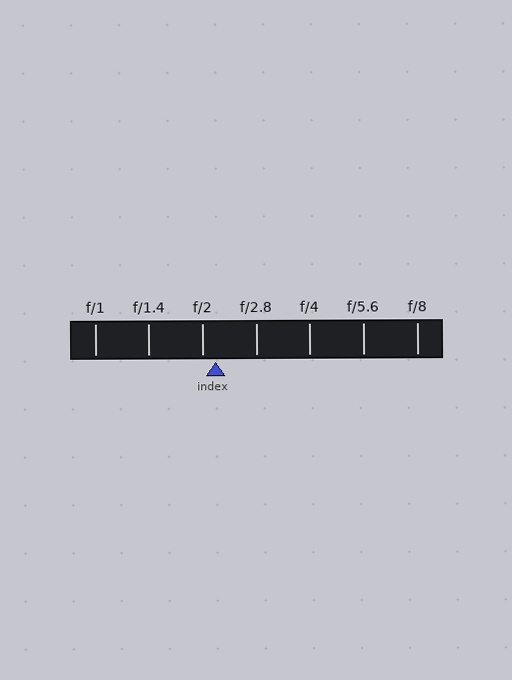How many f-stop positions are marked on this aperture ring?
There are 7 f-stop positions marked.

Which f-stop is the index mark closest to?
The index mark is closest to f/2.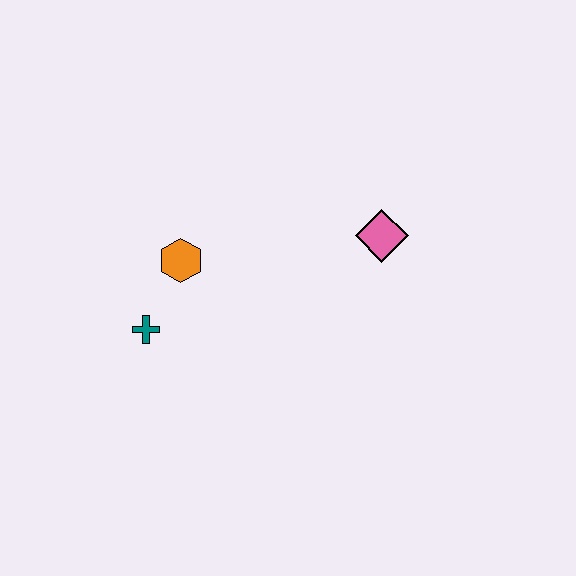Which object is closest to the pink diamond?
The orange hexagon is closest to the pink diamond.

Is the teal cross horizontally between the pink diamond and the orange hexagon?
No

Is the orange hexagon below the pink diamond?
Yes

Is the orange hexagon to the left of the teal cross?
No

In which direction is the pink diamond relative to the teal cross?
The pink diamond is to the right of the teal cross.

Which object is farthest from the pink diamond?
The teal cross is farthest from the pink diamond.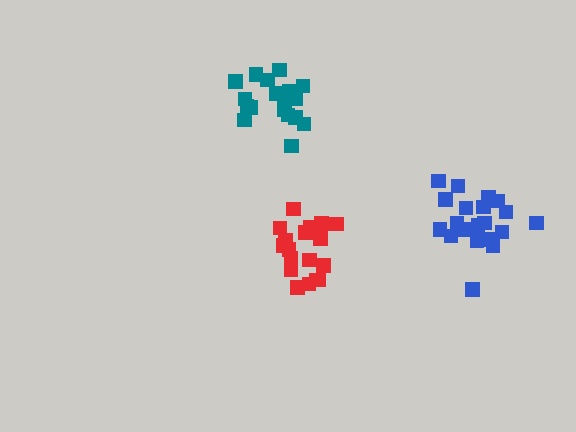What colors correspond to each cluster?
The clusters are colored: teal, red, blue.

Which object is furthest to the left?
The teal cluster is leftmost.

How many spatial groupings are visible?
There are 3 spatial groupings.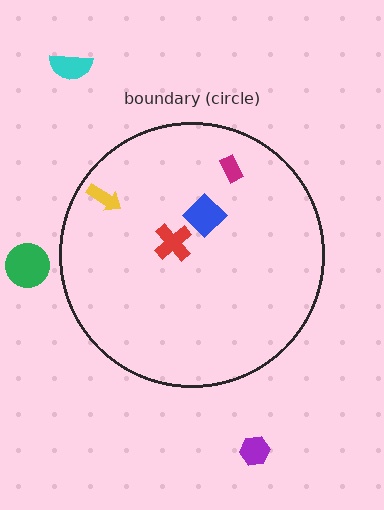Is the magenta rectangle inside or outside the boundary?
Inside.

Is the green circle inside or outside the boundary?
Outside.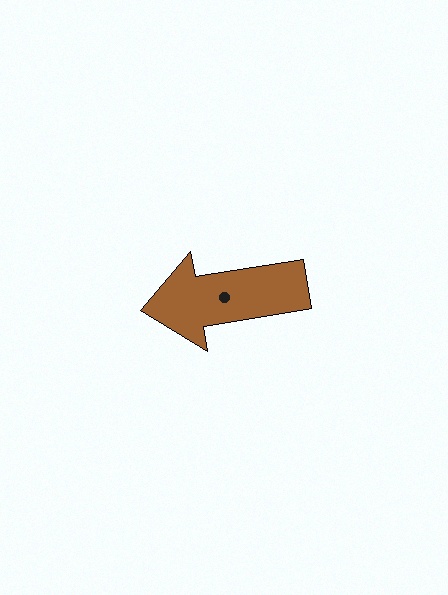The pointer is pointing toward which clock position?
Roughly 9 o'clock.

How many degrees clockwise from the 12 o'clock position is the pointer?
Approximately 261 degrees.